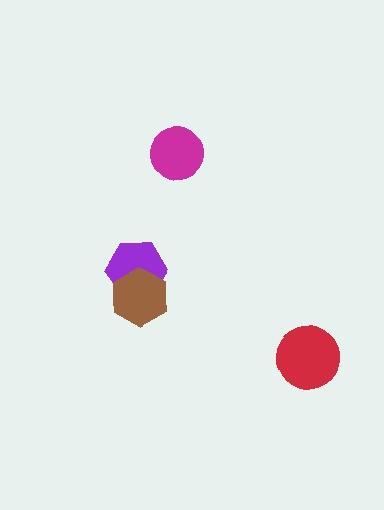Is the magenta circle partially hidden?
No, no other shape covers it.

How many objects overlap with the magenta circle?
0 objects overlap with the magenta circle.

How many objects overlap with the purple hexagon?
1 object overlaps with the purple hexagon.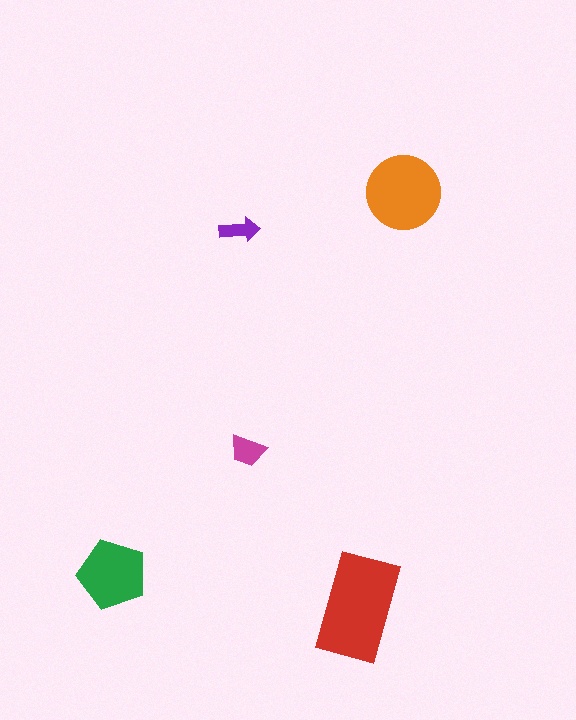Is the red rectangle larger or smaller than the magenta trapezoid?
Larger.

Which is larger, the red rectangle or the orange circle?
The red rectangle.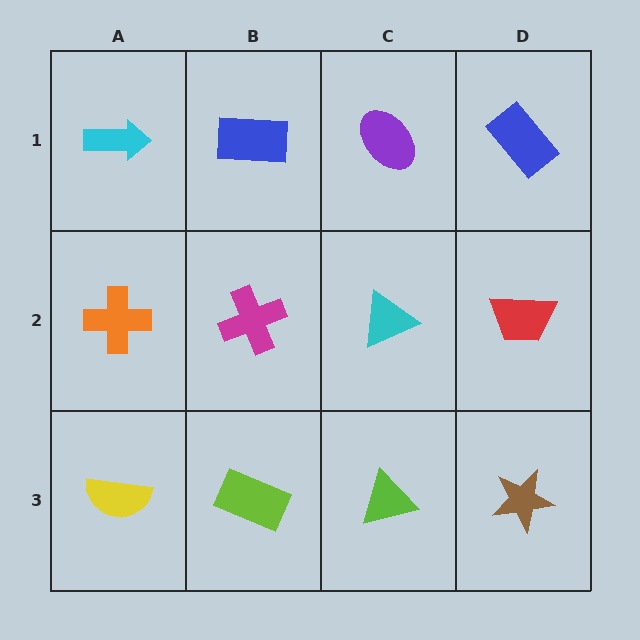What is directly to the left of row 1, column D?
A purple ellipse.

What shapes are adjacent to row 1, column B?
A magenta cross (row 2, column B), a cyan arrow (row 1, column A), a purple ellipse (row 1, column C).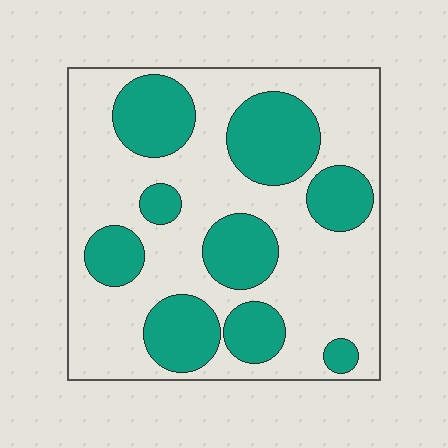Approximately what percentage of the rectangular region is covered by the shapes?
Approximately 35%.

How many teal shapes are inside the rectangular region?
9.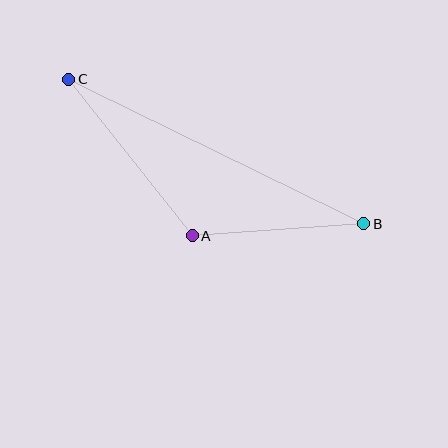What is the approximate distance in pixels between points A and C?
The distance between A and C is approximately 199 pixels.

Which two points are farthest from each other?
Points B and C are farthest from each other.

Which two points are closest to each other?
Points A and B are closest to each other.